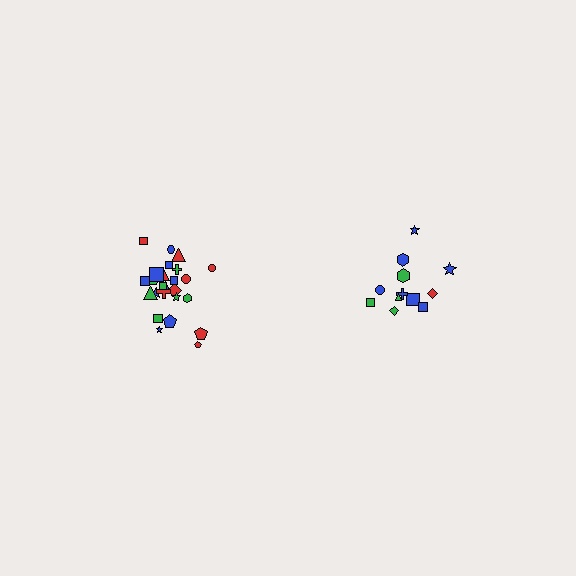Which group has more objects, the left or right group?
The left group.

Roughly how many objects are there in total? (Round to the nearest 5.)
Roughly 35 objects in total.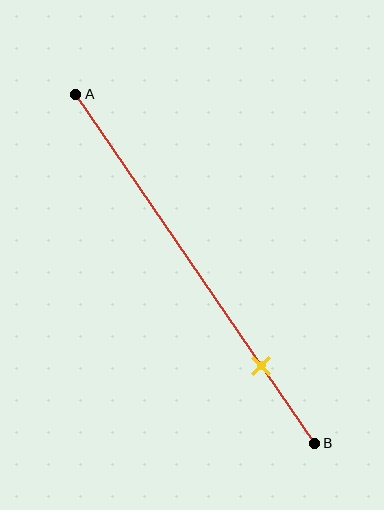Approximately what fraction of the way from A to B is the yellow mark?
The yellow mark is approximately 80% of the way from A to B.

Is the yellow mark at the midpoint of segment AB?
No, the mark is at about 80% from A, not at the 50% midpoint.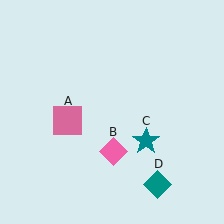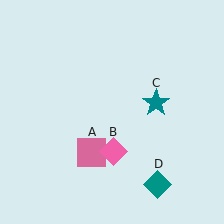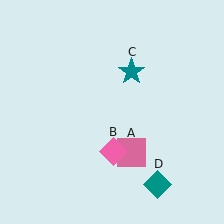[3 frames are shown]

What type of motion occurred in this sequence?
The pink square (object A), teal star (object C) rotated counterclockwise around the center of the scene.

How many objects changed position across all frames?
2 objects changed position: pink square (object A), teal star (object C).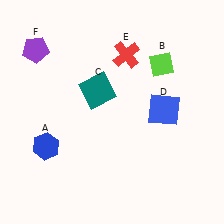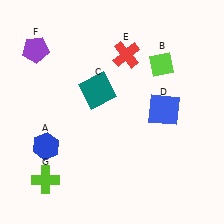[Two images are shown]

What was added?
A lime cross (G) was added in Image 2.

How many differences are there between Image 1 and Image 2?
There is 1 difference between the two images.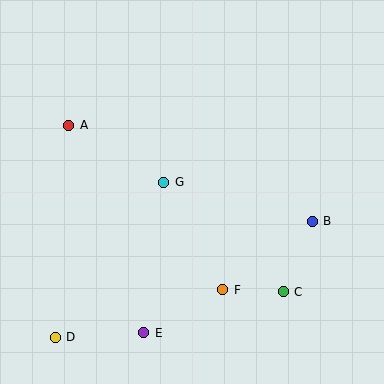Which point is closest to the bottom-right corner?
Point C is closest to the bottom-right corner.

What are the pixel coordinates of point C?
Point C is at (283, 292).